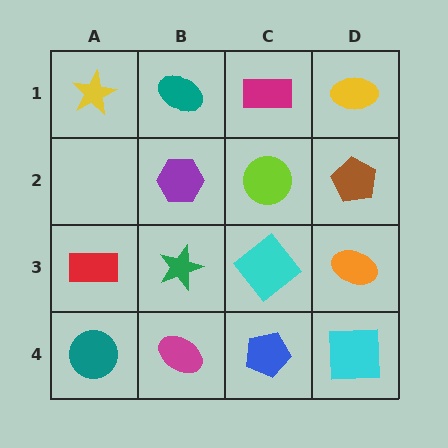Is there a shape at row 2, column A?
No, that cell is empty.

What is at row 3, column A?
A red rectangle.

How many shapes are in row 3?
4 shapes.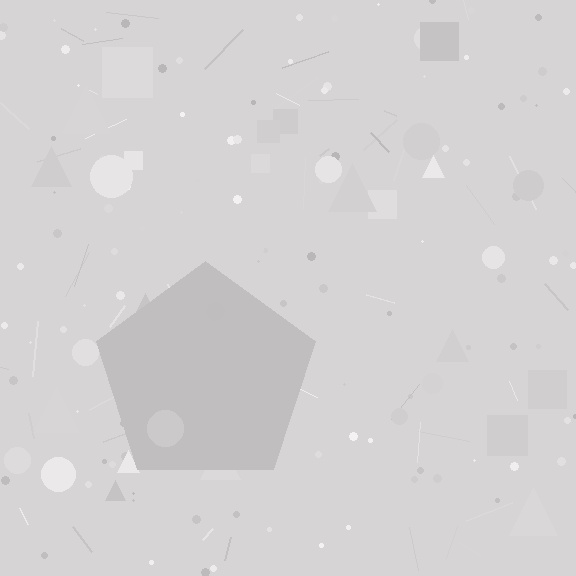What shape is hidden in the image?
A pentagon is hidden in the image.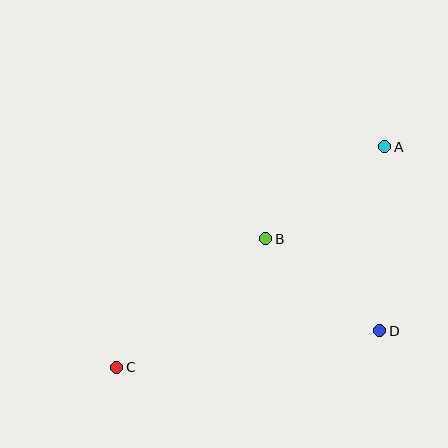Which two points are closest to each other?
Points B and D are closest to each other.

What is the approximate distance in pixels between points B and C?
The distance between B and C is approximately 197 pixels.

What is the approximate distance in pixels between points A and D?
The distance between A and D is approximately 184 pixels.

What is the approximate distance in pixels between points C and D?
The distance between C and D is approximately 265 pixels.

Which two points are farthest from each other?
Points A and C are farthest from each other.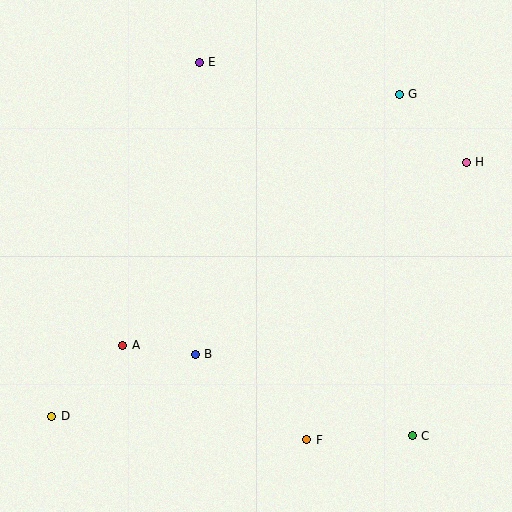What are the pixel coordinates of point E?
Point E is at (199, 63).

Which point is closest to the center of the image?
Point B at (195, 354) is closest to the center.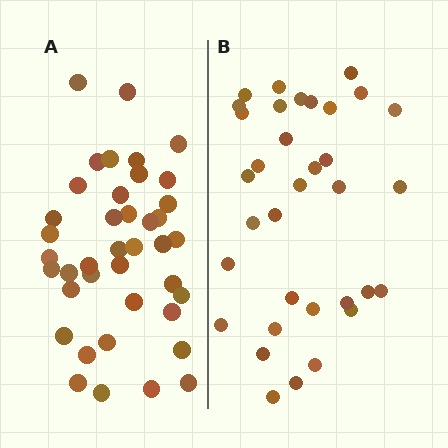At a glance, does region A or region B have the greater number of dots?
Region A (the left region) has more dots.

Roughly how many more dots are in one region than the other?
Region A has about 6 more dots than region B.